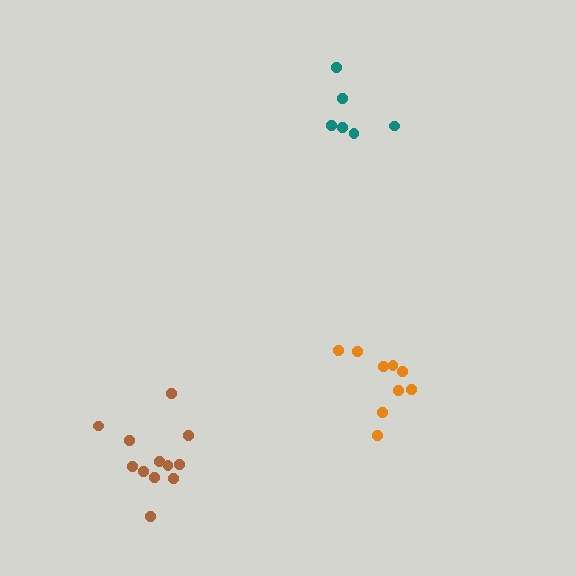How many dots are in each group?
Group 1: 12 dots, Group 2: 9 dots, Group 3: 6 dots (27 total).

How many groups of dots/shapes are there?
There are 3 groups.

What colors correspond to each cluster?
The clusters are colored: brown, orange, teal.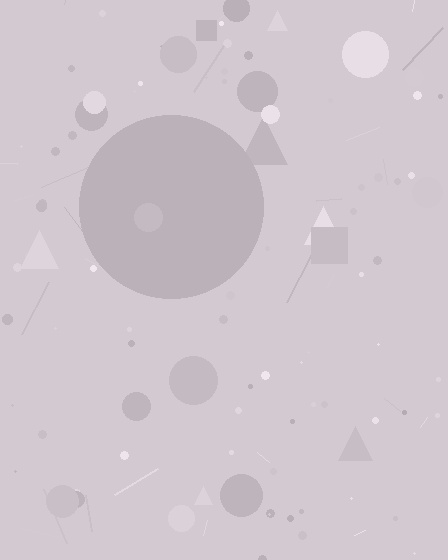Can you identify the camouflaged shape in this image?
The camouflaged shape is a circle.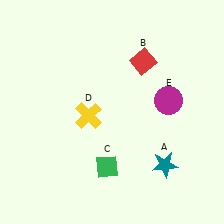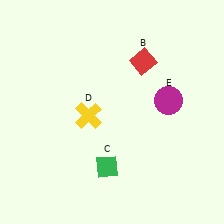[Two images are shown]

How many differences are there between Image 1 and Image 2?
There is 1 difference between the two images.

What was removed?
The teal star (A) was removed in Image 2.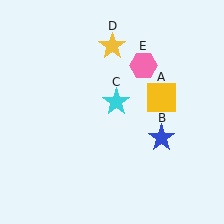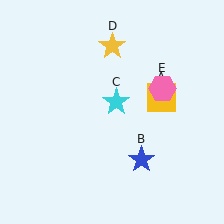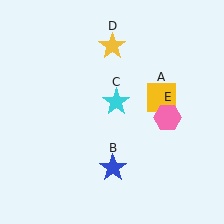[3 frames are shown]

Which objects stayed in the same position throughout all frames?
Yellow square (object A) and cyan star (object C) and yellow star (object D) remained stationary.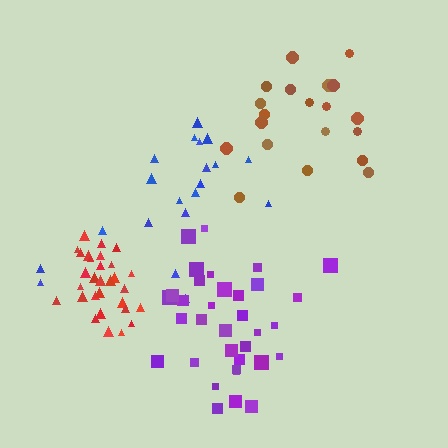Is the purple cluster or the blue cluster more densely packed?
Purple.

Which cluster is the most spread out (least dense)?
Blue.